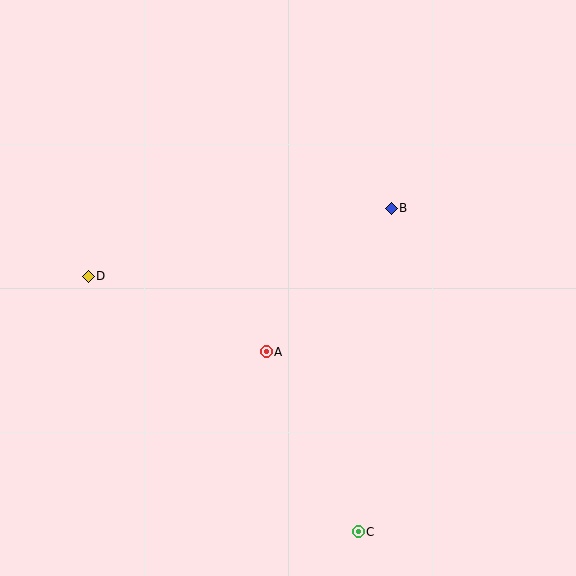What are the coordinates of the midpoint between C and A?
The midpoint between C and A is at (312, 442).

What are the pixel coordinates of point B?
Point B is at (391, 208).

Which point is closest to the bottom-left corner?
Point D is closest to the bottom-left corner.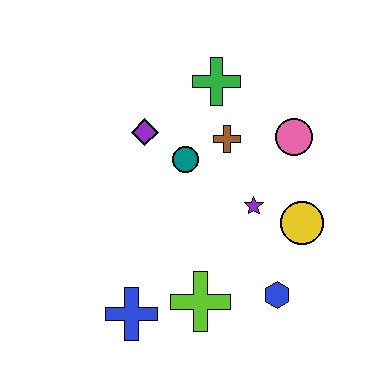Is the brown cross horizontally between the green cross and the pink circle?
Yes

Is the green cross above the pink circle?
Yes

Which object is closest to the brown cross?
The teal circle is closest to the brown cross.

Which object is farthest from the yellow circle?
The blue cross is farthest from the yellow circle.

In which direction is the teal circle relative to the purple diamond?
The teal circle is to the right of the purple diamond.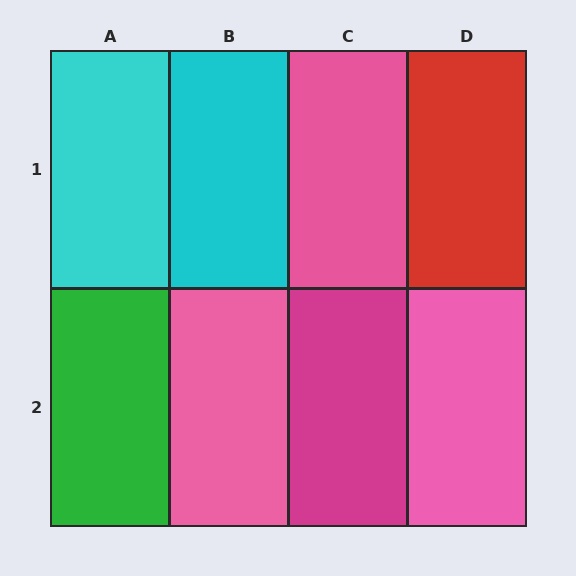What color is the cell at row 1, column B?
Cyan.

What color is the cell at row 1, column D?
Red.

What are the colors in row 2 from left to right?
Green, pink, magenta, pink.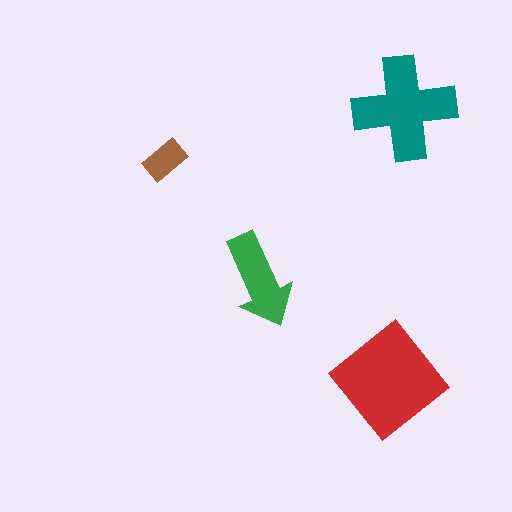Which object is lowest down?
The red diamond is bottommost.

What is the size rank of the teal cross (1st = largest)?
2nd.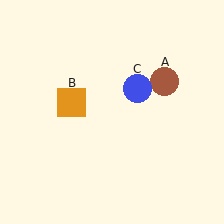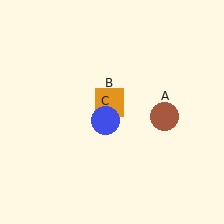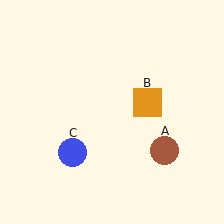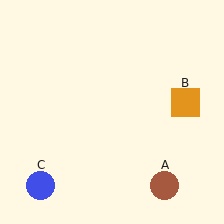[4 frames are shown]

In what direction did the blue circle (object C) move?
The blue circle (object C) moved down and to the left.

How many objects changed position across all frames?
3 objects changed position: brown circle (object A), orange square (object B), blue circle (object C).